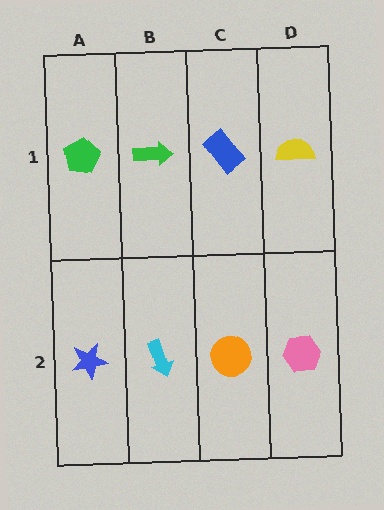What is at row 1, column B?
A green arrow.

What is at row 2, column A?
A blue star.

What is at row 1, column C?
A blue rectangle.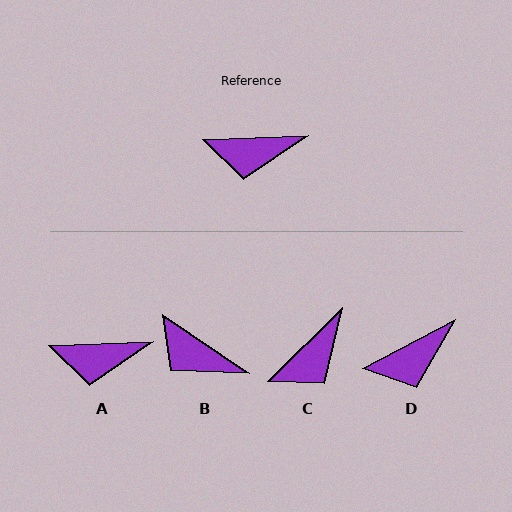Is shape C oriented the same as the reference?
No, it is off by about 42 degrees.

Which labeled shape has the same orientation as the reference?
A.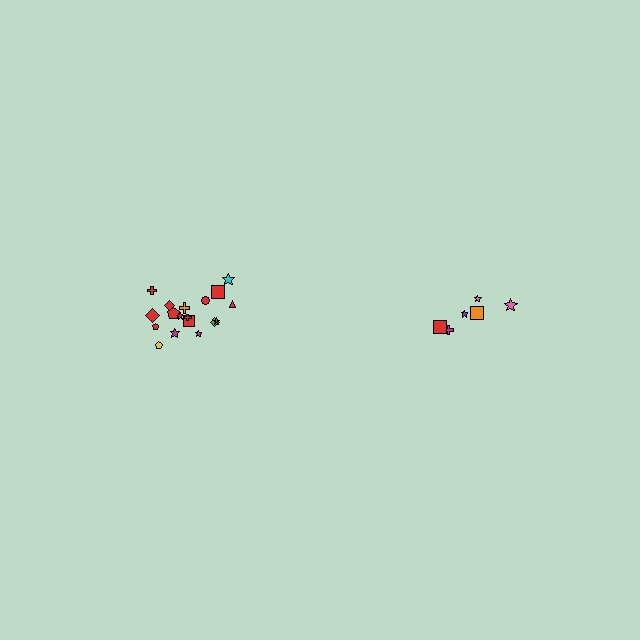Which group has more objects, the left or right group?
The left group.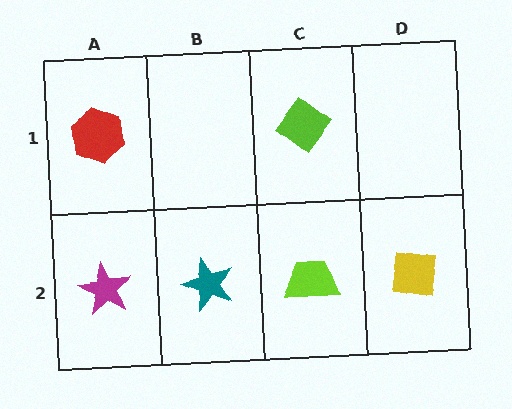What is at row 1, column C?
A lime diamond.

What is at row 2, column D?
A yellow square.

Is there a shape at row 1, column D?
No, that cell is empty.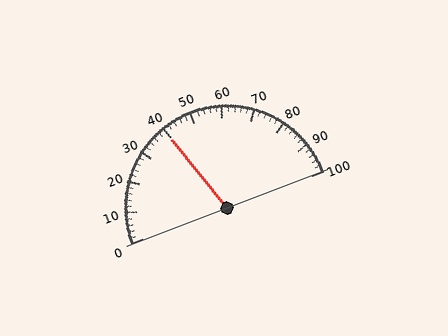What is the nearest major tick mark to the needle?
The nearest major tick mark is 40.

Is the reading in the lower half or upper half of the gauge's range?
The reading is in the lower half of the range (0 to 100).